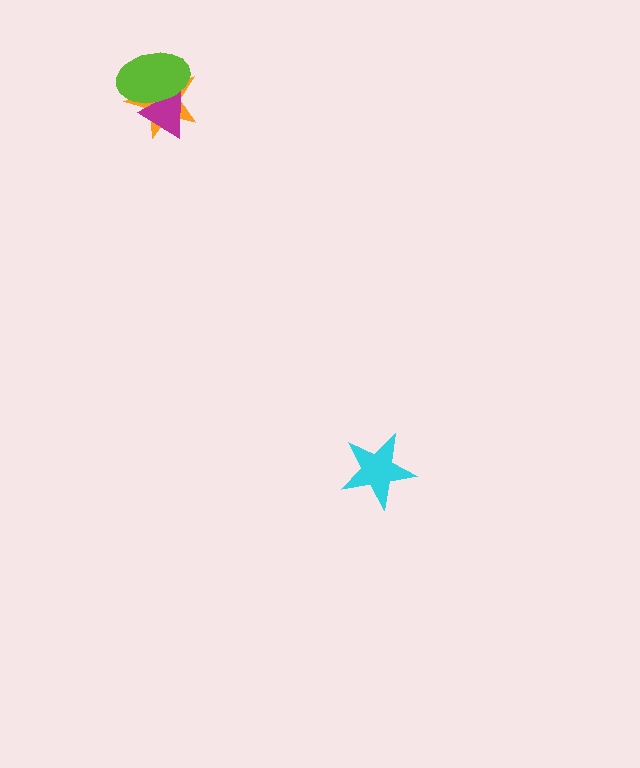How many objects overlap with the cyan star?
0 objects overlap with the cyan star.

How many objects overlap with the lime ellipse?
2 objects overlap with the lime ellipse.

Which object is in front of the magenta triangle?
The lime ellipse is in front of the magenta triangle.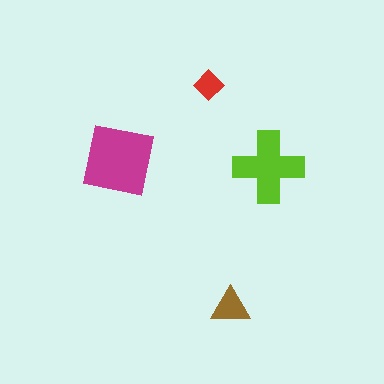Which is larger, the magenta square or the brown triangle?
The magenta square.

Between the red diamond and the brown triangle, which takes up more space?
The brown triangle.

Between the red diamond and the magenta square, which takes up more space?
The magenta square.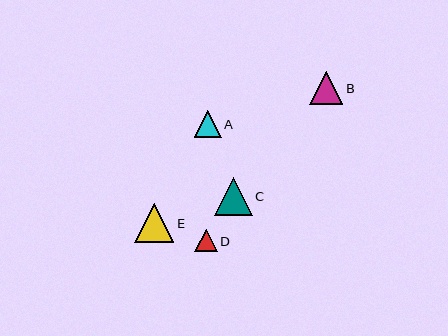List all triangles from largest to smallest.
From largest to smallest: E, C, B, A, D.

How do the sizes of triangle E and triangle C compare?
Triangle E and triangle C are approximately the same size.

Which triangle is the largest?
Triangle E is the largest with a size of approximately 39 pixels.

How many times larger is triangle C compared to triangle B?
Triangle C is approximately 1.1 times the size of triangle B.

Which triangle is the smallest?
Triangle D is the smallest with a size of approximately 22 pixels.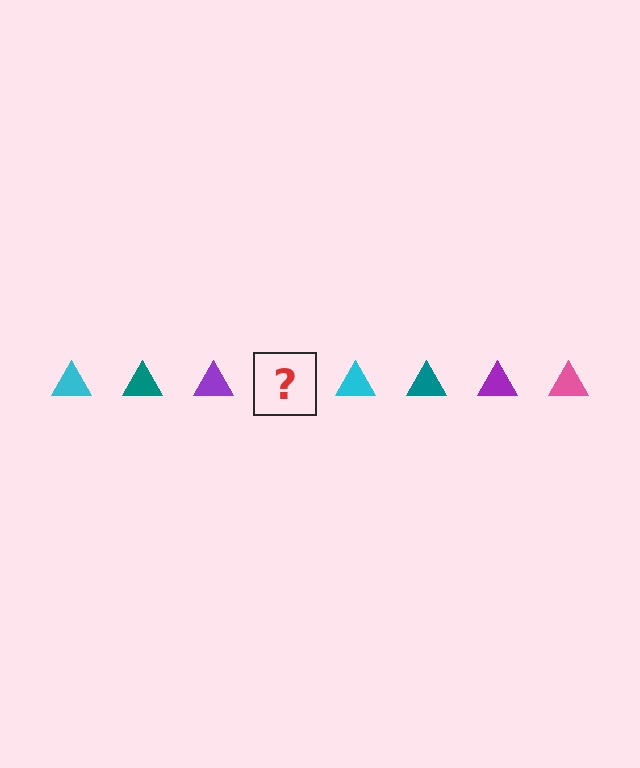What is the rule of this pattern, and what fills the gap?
The rule is that the pattern cycles through cyan, teal, purple, pink triangles. The gap should be filled with a pink triangle.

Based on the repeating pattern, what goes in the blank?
The blank should be a pink triangle.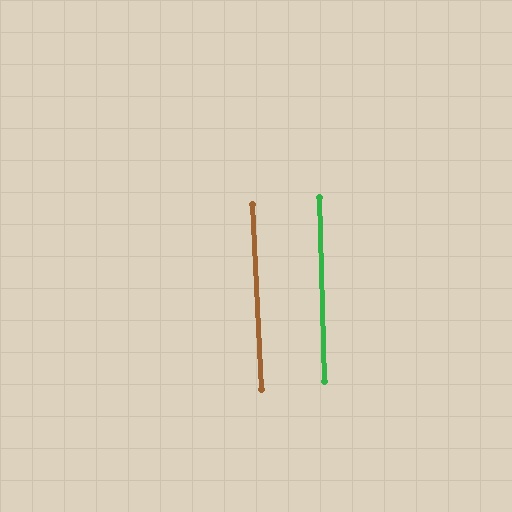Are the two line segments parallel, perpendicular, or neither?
Parallel — their directions differ by only 1.0°.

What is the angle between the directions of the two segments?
Approximately 1 degree.